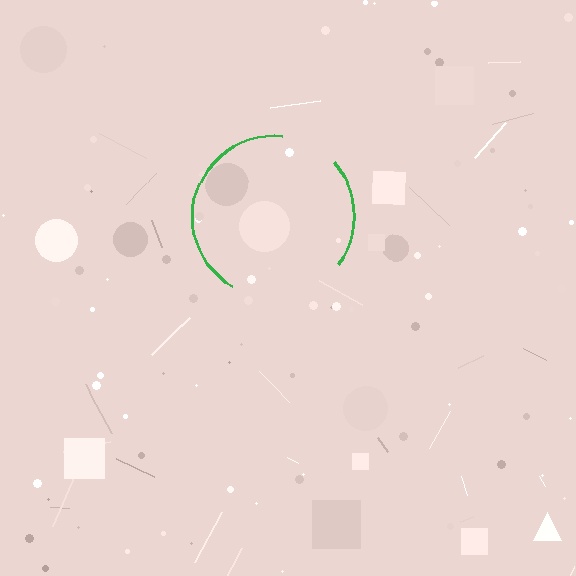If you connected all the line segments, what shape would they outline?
They would outline a circle.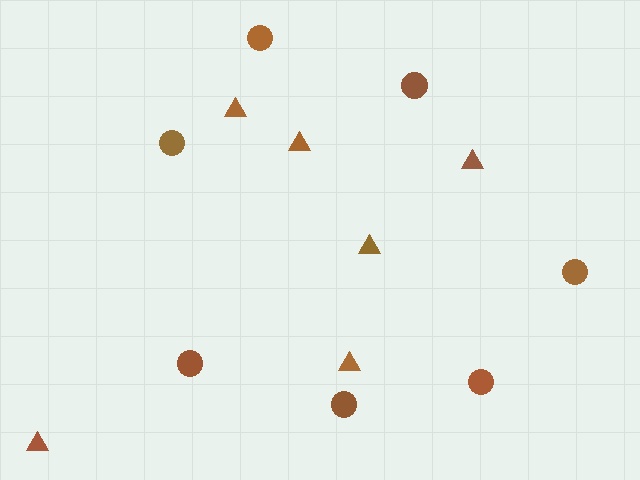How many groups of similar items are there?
There are 2 groups: one group of triangles (6) and one group of circles (7).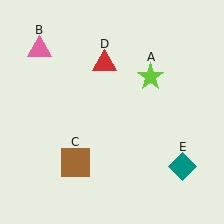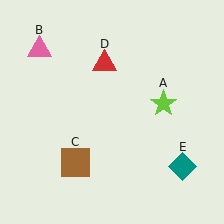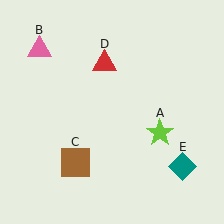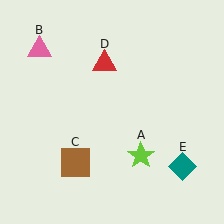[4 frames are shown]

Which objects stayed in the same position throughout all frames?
Pink triangle (object B) and brown square (object C) and red triangle (object D) and teal diamond (object E) remained stationary.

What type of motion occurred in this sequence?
The lime star (object A) rotated clockwise around the center of the scene.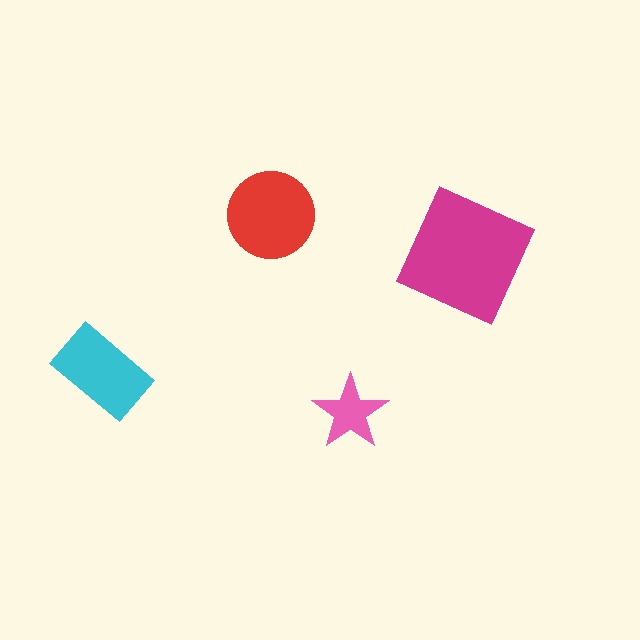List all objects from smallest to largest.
The pink star, the cyan rectangle, the red circle, the magenta square.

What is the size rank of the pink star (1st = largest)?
4th.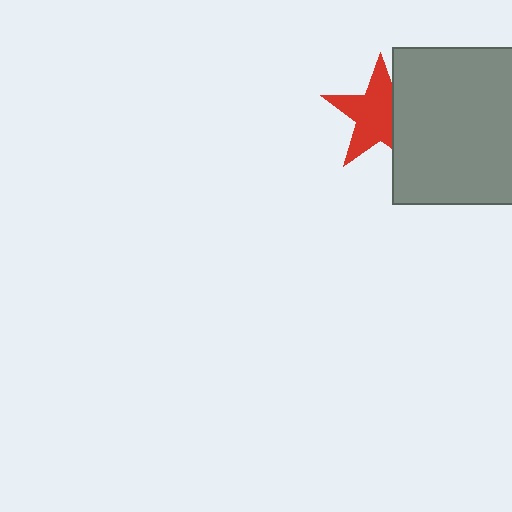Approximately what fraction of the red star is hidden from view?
Roughly 32% of the red star is hidden behind the gray square.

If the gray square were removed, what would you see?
You would see the complete red star.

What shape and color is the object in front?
The object in front is a gray square.